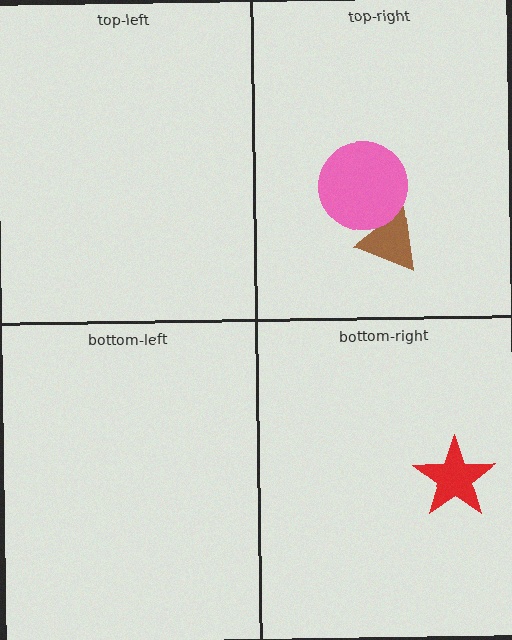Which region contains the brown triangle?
The top-right region.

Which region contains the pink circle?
The top-right region.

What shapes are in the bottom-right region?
The red star.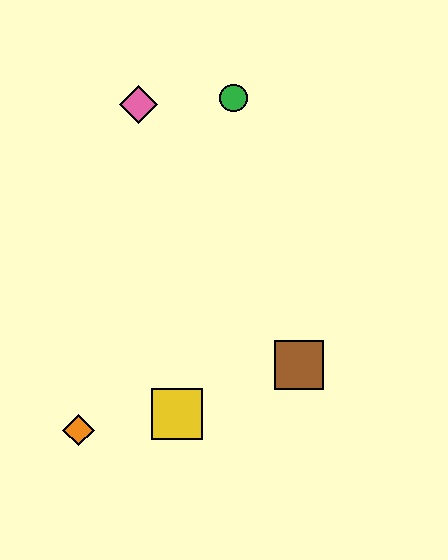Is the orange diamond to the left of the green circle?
Yes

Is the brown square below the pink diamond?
Yes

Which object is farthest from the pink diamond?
The orange diamond is farthest from the pink diamond.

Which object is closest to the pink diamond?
The green circle is closest to the pink diamond.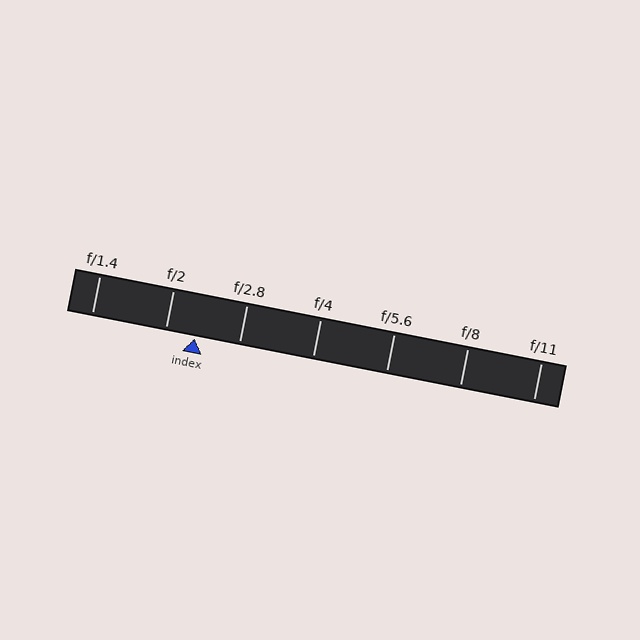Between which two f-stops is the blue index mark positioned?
The index mark is between f/2 and f/2.8.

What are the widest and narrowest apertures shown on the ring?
The widest aperture shown is f/1.4 and the narrowest is f/11.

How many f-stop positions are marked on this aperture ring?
There are 7 f-stop positions marked.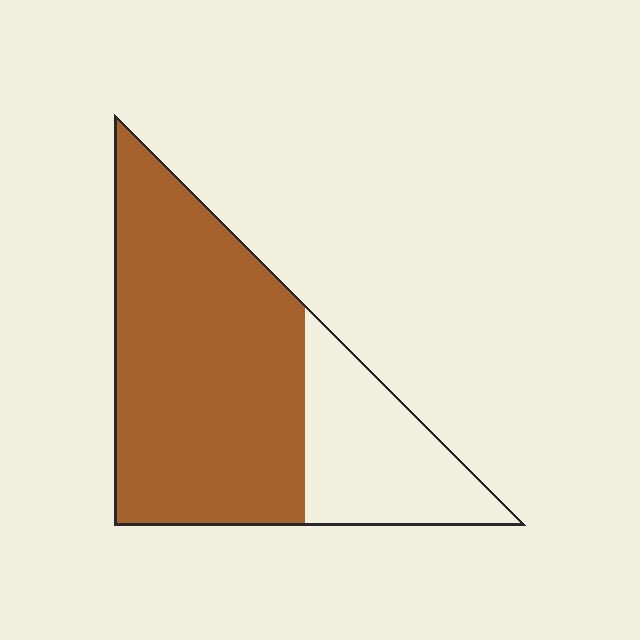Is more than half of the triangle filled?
Yes.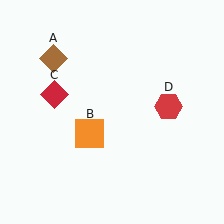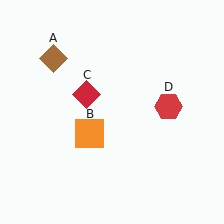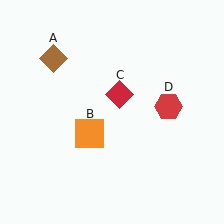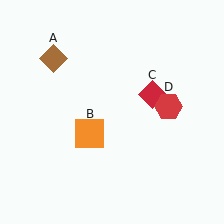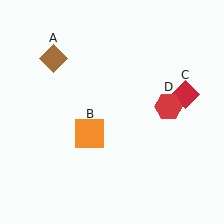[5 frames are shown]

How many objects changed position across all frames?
1 object changed position: red diamond (object C).